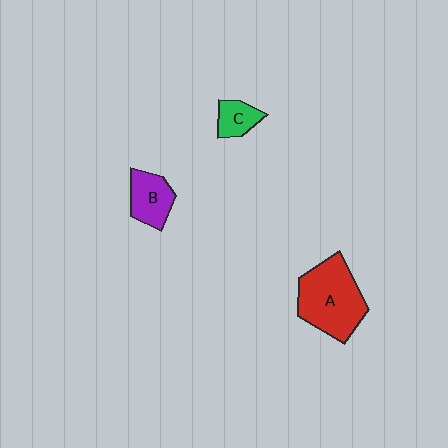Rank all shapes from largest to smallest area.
From largest to smallest: A (red), B (purple), C (green).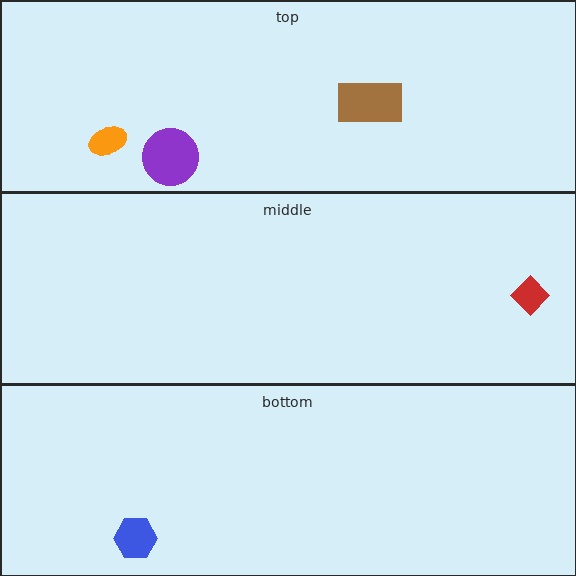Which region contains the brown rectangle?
The top region.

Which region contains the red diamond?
The middle region.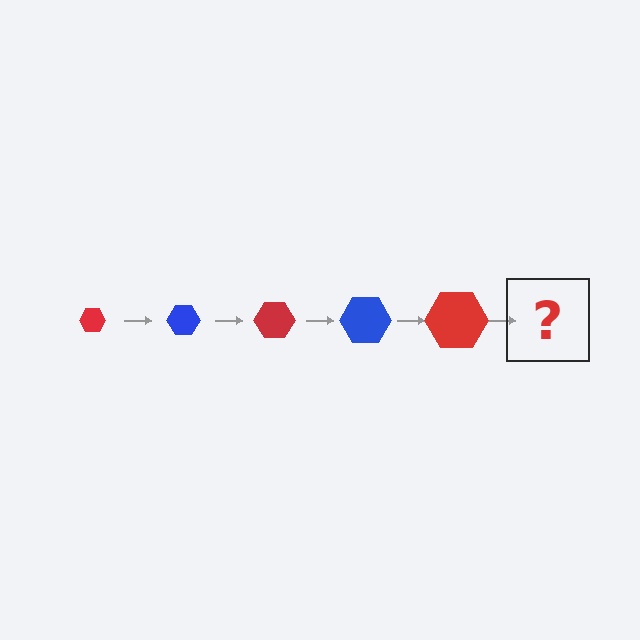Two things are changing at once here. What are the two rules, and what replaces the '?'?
The two rules are that the hexagon grows larger each step and the color cycles through red and blue. The '?' should be a blue hexagon, larger than the previous one.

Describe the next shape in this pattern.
It should be a blue hexagon, larger than the previous one.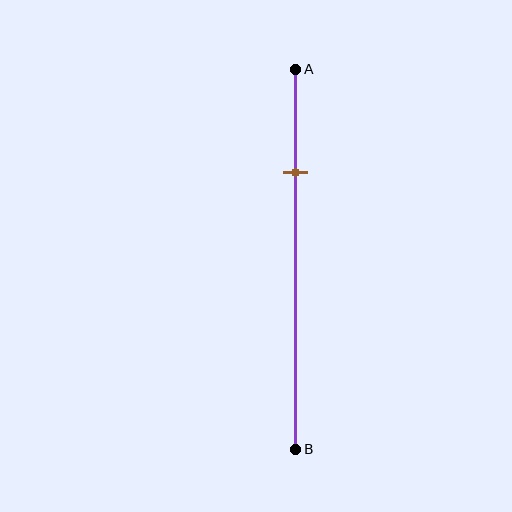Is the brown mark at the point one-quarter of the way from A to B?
Yes, the mark is approximately at the one-quarter point.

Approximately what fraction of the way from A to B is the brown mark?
The brown mark is approximately 25% of the way from A to B.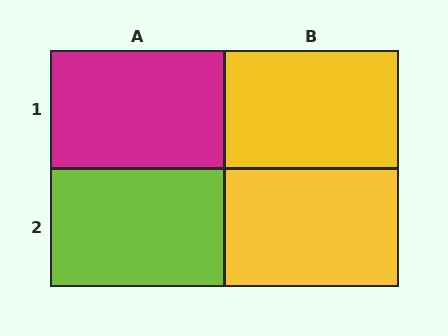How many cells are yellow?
2 cells are yellow.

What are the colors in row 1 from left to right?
Magenta, yellow.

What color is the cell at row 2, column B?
Yellow.